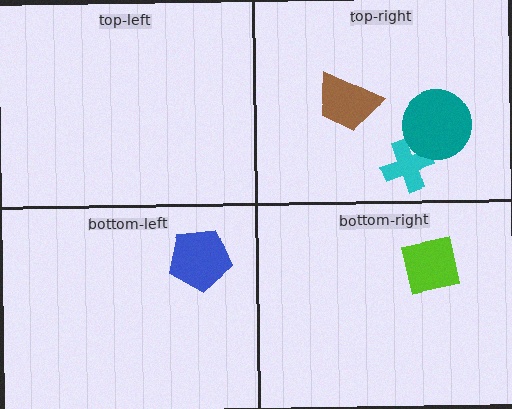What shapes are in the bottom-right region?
The lime square.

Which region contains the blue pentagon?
The bottom-left region.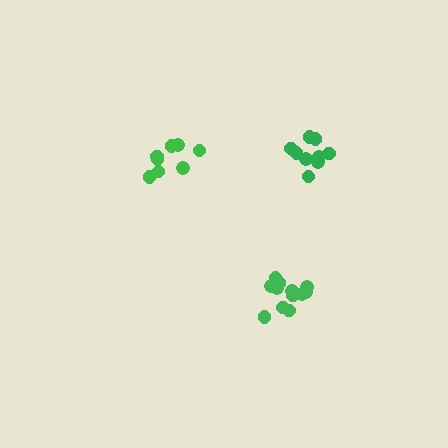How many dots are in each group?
Group 1: 8 dots, Group 2: 12 dots, Group 3: 9 dots (29 total).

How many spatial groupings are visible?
There are 3 spatial groupings.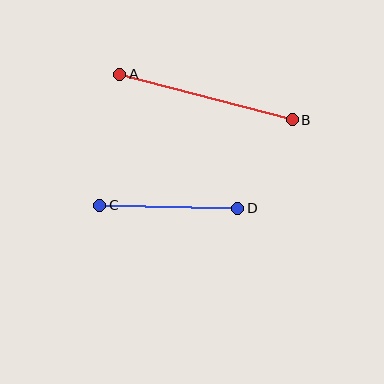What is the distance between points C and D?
The distance is approximately 138 pixels.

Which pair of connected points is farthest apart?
Points A and B are farthest apart.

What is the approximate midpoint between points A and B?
The midpoint is at approximately (206, 97) pixels.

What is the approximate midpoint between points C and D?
The midpoint is at approximately (169, 207) pixels.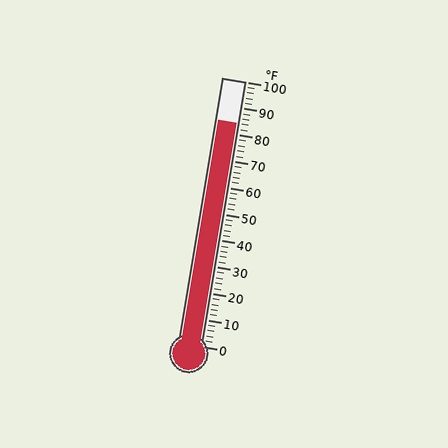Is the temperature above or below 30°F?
The temperature is above 30°F.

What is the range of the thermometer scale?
The thermometer scale ranges from 0°F to 100°F.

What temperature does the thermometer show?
The thermometer shows approximately 84°F.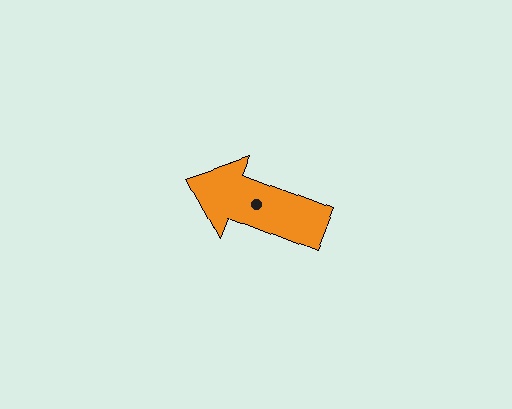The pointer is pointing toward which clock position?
Roughly 10 o'clock.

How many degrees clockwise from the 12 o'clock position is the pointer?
Approximately 291 degrees.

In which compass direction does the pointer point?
West.